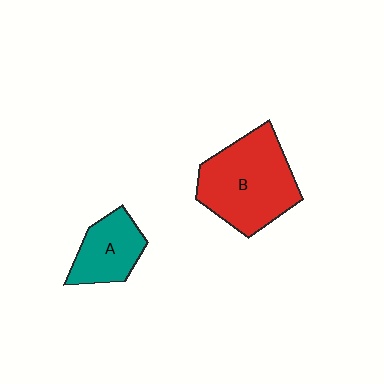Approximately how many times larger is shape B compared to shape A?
Approximately 1.9 times.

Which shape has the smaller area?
Shape A (teal).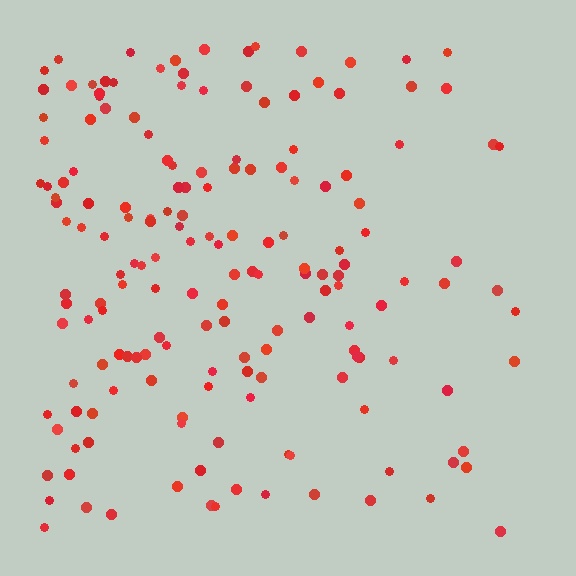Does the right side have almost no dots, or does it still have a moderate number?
Still a moderate number, just noticeably fewer than the left.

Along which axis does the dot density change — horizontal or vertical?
Horizontal.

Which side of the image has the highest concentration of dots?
The left.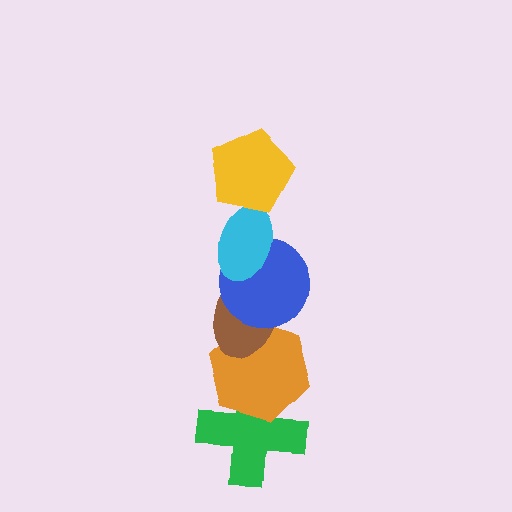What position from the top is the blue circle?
The blue circle is 3rd from the top.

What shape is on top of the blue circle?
The cyan ellipse is on top of the blue circle.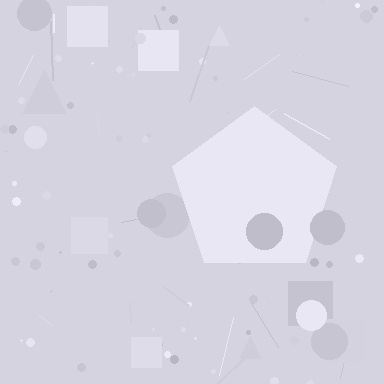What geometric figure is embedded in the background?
A pentagon is embedded in the background.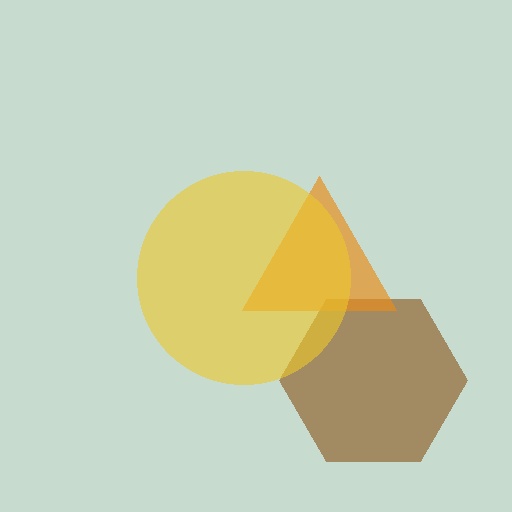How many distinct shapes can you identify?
There are 3 distinct shapes: a brown hexagon, an orange triangle, a yellow circle.